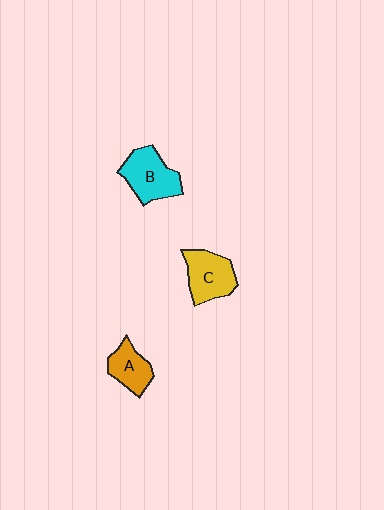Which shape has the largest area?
Shape B (cyan).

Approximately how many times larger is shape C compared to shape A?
Approximately 1.4 times.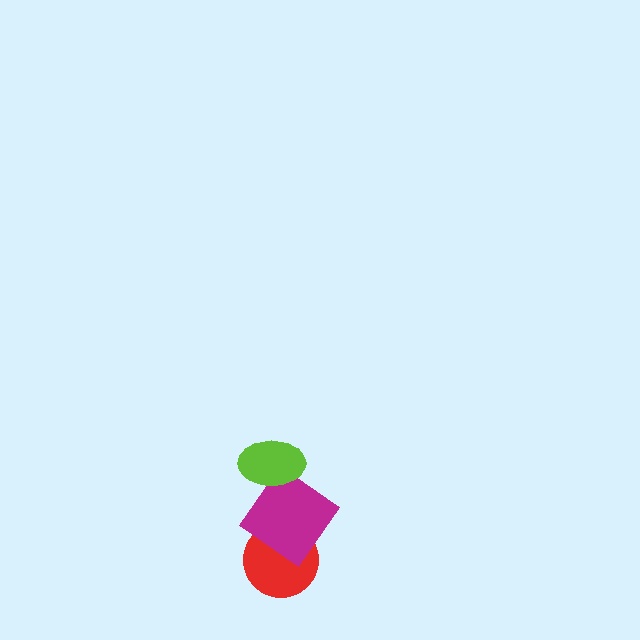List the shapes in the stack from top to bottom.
From top to bottom: the lime ellipse, the magenta diamond, the red circle.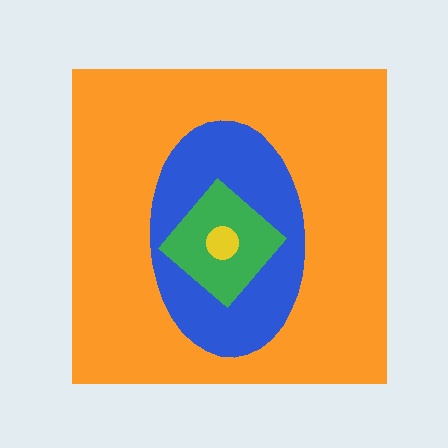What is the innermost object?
The yellow circle.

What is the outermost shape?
The orange square.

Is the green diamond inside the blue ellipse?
Yes.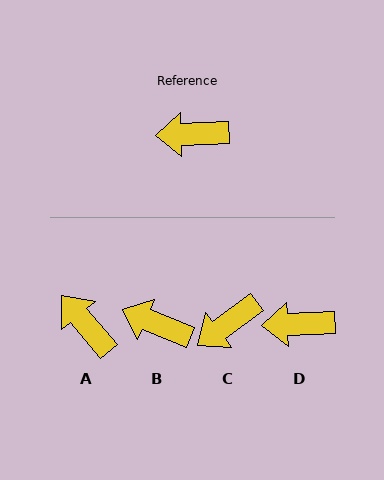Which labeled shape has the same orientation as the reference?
D.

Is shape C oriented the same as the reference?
No, it is off by about 34 degrees.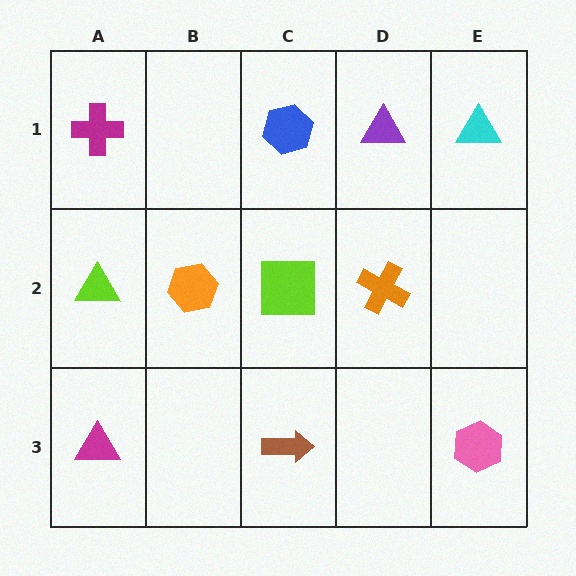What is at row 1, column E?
A cyan triangle.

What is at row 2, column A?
A lime triangle.